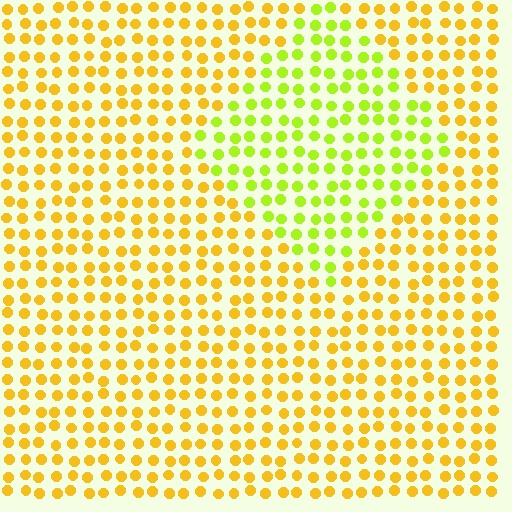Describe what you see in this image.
The image is filled with small yellow elements in a uniform arrangement. A diamond-shaped region is visible where the elements are tinted to a slightly different hue, forming a subtle color boundary.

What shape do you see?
I see a diamond.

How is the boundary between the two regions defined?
The boundary is defined purely by a slight shift in hue (about 37 degrees). Spacing, size, and orientation are identical on both sides.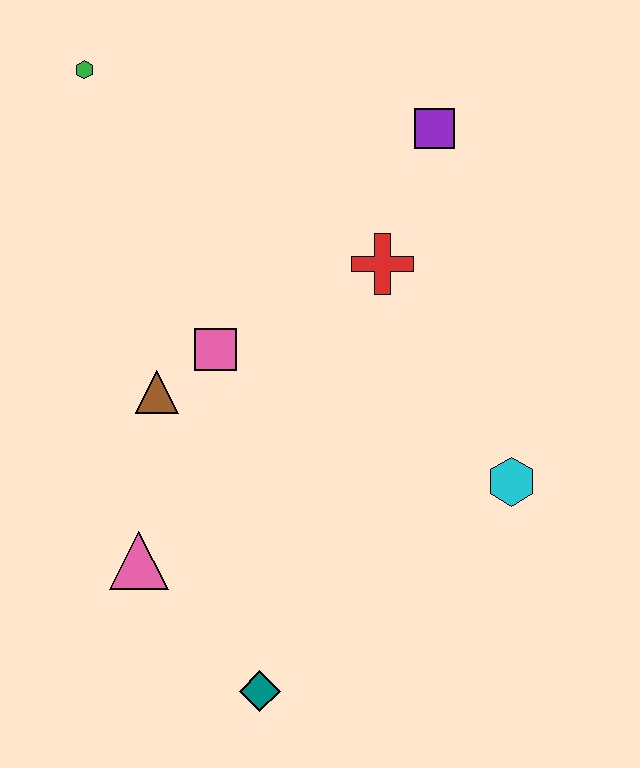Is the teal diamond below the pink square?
Yes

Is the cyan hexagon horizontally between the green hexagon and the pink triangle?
No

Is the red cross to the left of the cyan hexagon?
Yes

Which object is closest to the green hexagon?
The pink square is closest to the green hexagon.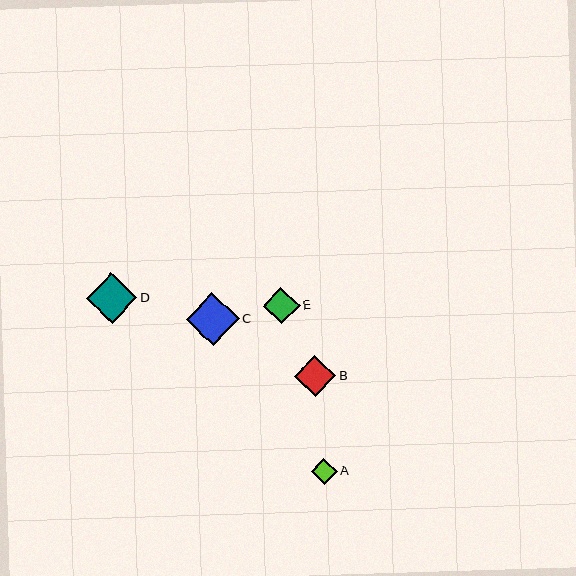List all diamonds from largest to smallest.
From largest to smallest: C, D, B, E, A.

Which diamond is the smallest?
Diamond A is the smallest with a size of approximately 26 pixels.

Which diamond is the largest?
Diamond C is the largest with a size of approximately 53 pixels.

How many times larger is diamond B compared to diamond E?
Diamond B is approximately 1.1 times the size of diamond E.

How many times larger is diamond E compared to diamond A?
Diamond E is approximately 1.4 times the size of diamond A.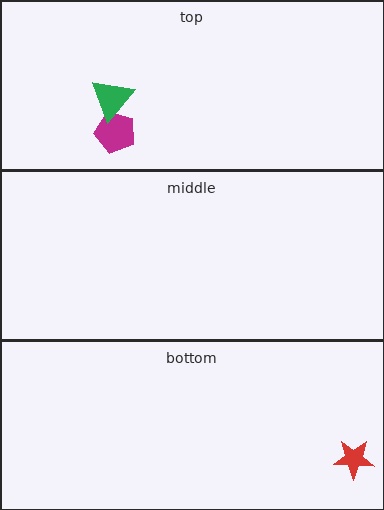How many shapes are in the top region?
2.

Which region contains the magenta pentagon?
The top region.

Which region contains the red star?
The bottom region.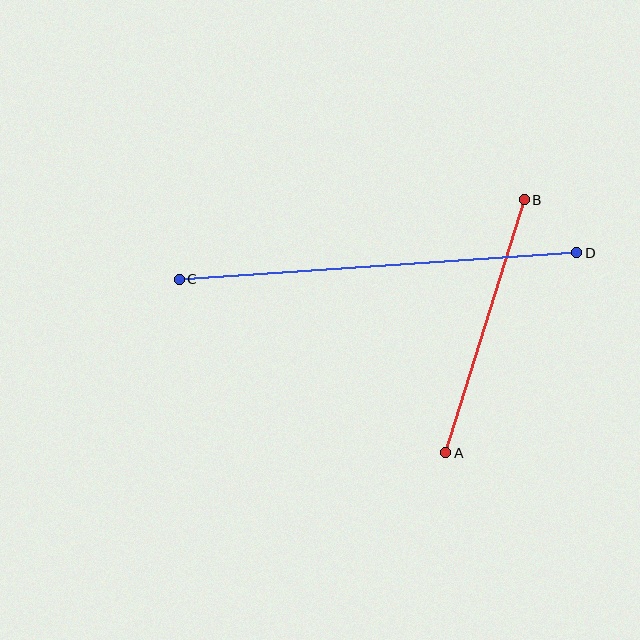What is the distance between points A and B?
The distance is approximately 265 pixels.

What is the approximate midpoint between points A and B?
The midpoint is at approximately (485, 326) pixels.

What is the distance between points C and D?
The distance is approximately 398 pixels.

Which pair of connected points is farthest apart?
Points C and D are farthest apart.